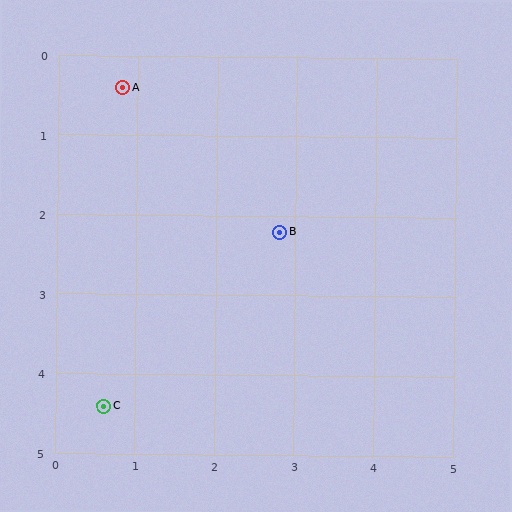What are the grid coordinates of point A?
Point A is at approximately (0.8, 0.4).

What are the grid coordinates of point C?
Point C is at approximately (0.6, 4.4).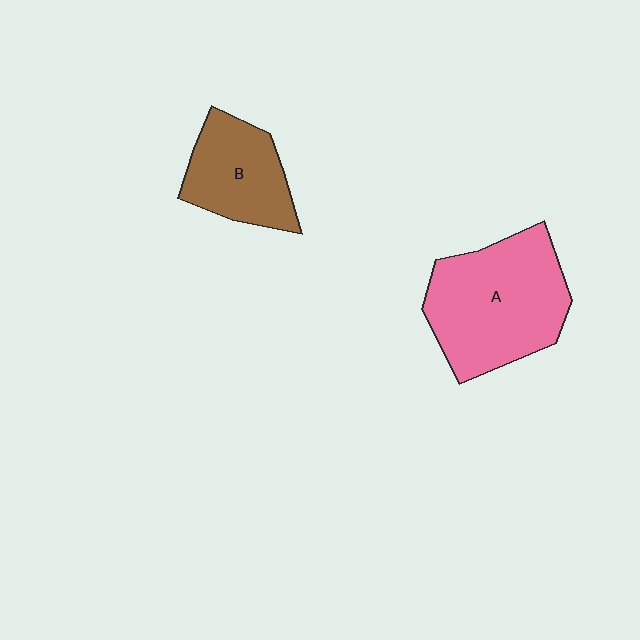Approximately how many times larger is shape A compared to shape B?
Approximately 1.7 times.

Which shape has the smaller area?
Shape B (brown).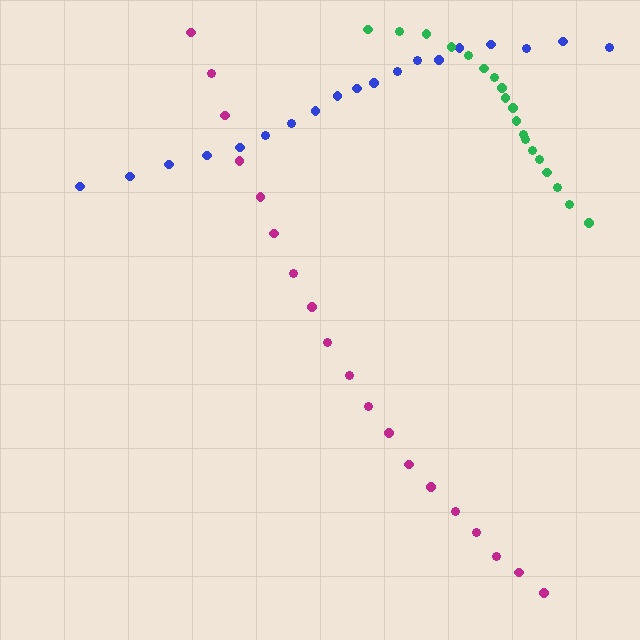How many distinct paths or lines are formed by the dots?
There are 3 distinct paths.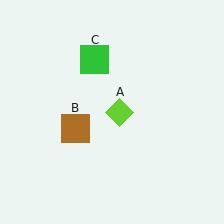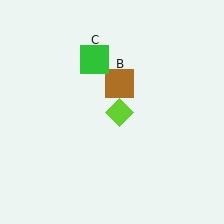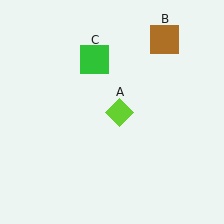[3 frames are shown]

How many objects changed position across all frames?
1 object changed position: brown square (object B).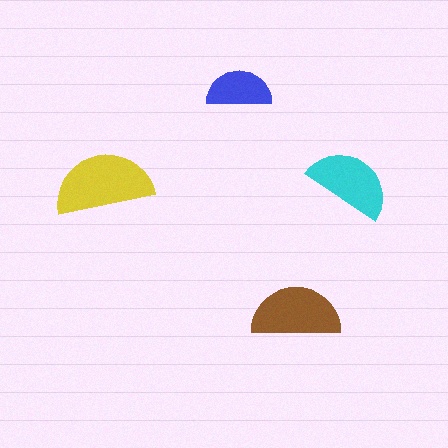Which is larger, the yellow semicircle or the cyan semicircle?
The yellow one.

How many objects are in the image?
There are 4 objects in the image.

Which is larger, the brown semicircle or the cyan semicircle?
The brown one.